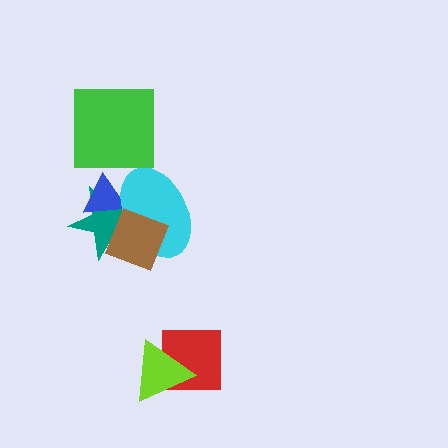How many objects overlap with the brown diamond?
3 objects overlap with the brown diamond.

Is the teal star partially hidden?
Yes, it is partially covered by another shape.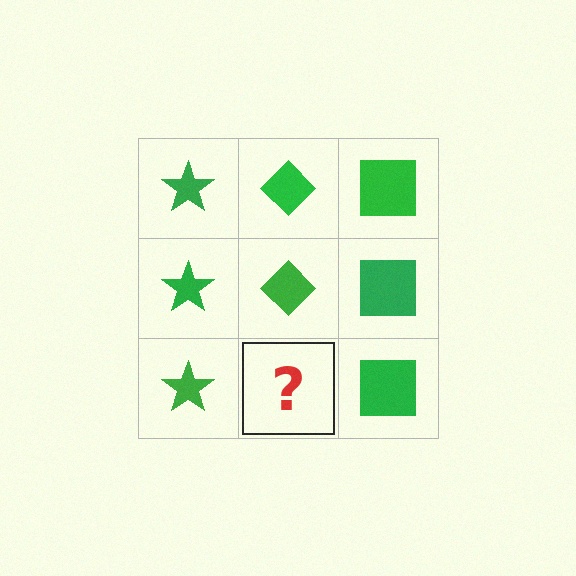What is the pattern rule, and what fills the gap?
The rule is that each column has a consistent shape. The gap should be filled with a green diamond.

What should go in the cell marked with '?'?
The missing cell should contain a green diamond.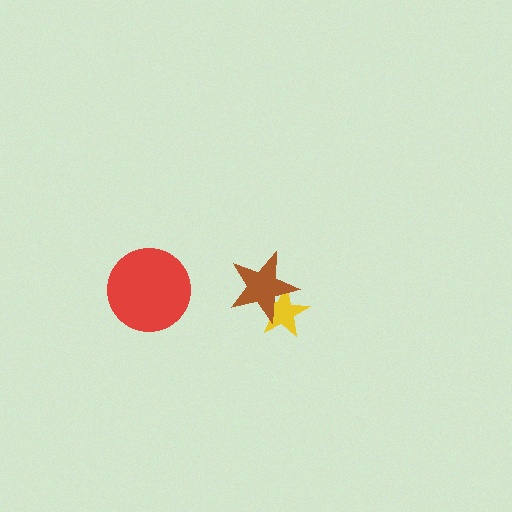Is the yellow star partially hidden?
Yes, it is partially covered by another shape.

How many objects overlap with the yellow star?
1 object overlaps with the yellow star.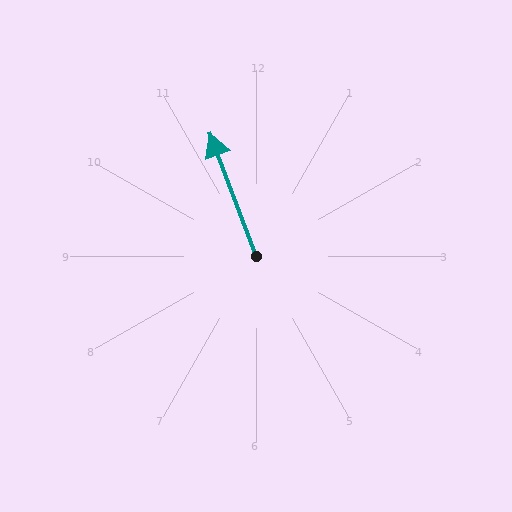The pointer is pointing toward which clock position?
Roughly 11 o'clock.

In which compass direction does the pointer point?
North.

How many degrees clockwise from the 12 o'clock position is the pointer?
Approximately 339 degrees.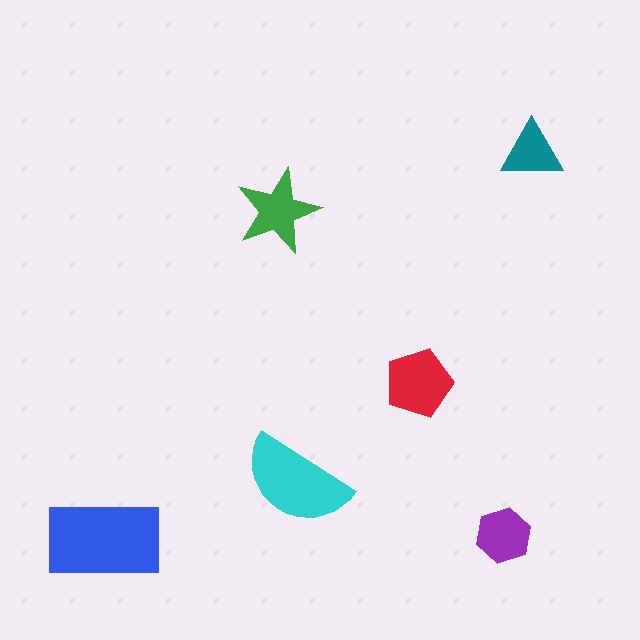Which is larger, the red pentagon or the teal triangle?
The red pentagon.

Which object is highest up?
The teal triangle is topmost.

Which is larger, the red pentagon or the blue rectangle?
The blue rectangle.